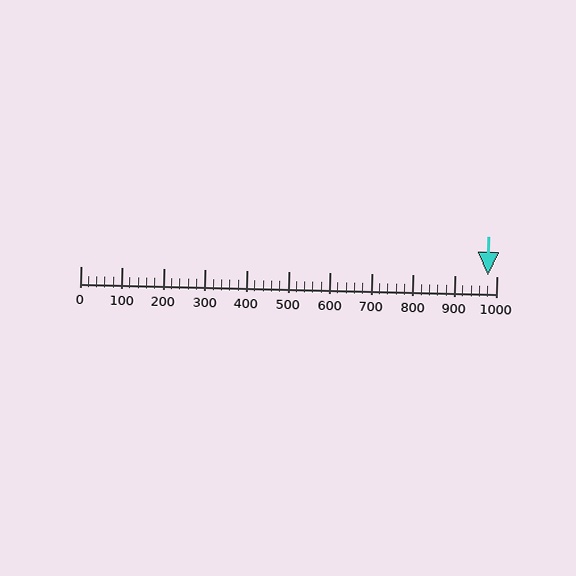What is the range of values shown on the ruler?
The ruler shows values from 0 to 1000.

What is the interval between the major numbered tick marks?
The major tick marks are spaced 100 units apart.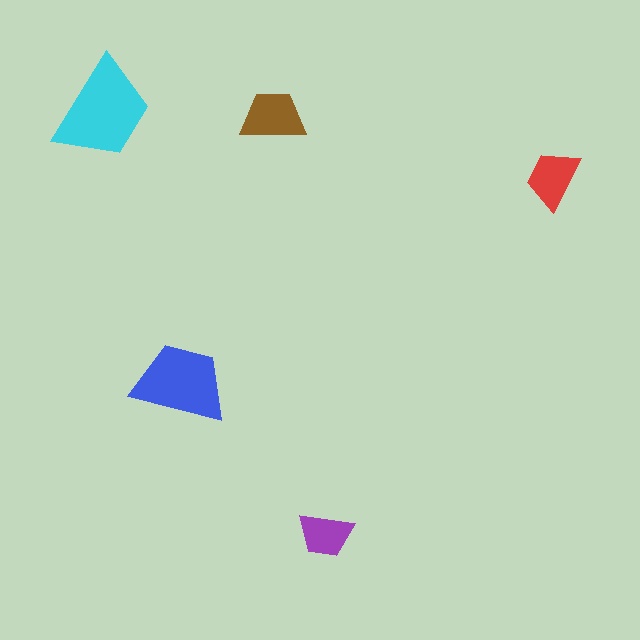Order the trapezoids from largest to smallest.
the cyan one, the blue one, the brown one, the red one, the purple one.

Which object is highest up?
The cyan trapezoid is topmost.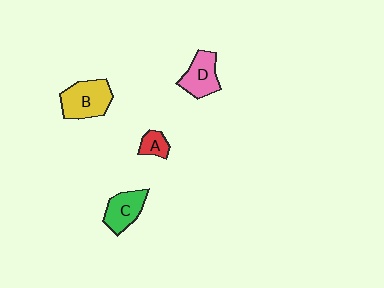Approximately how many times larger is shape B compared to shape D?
Approximately 1.3 times.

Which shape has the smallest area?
Shape A (red).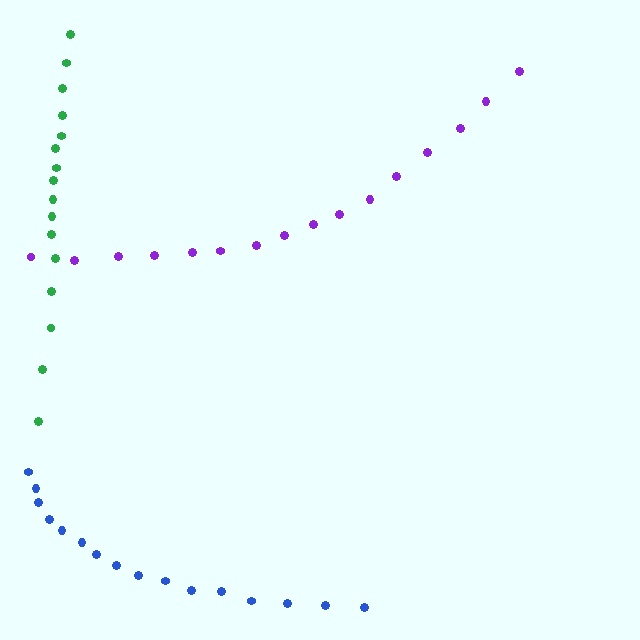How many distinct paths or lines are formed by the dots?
There are 3 distinct paths.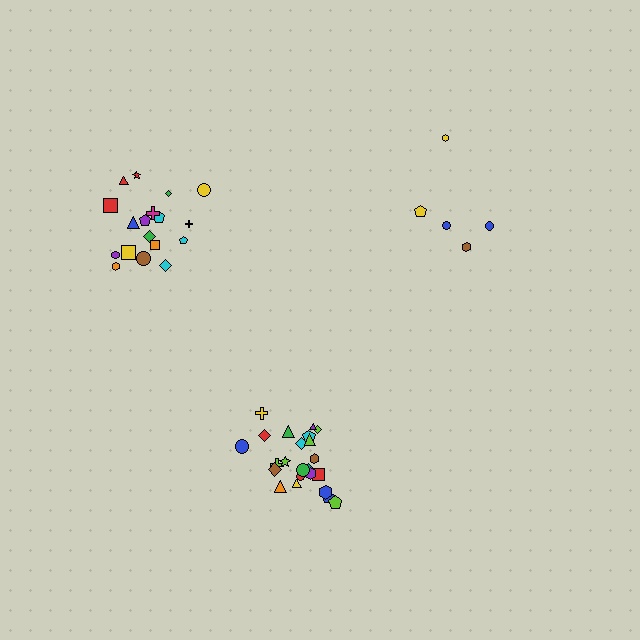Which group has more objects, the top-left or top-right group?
The top-left group.